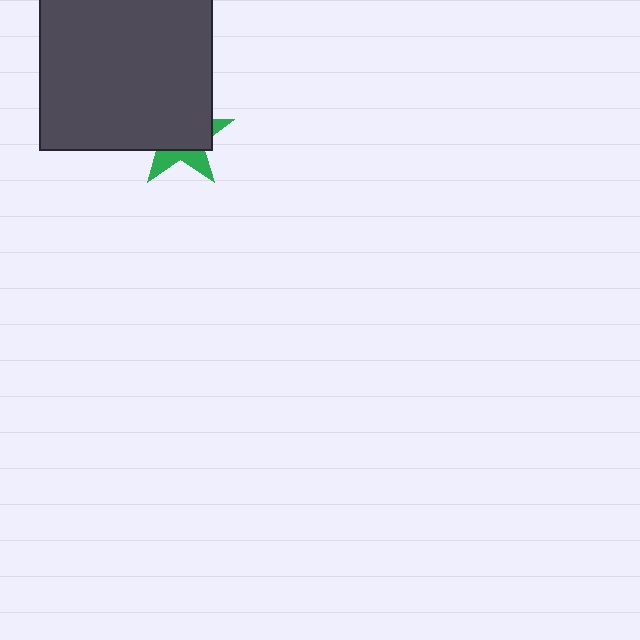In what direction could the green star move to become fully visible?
The green star could move toward the lower-right. That would shift it out from behind the dark gray rectangle entirely.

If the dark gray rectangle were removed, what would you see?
You would see the complete green star.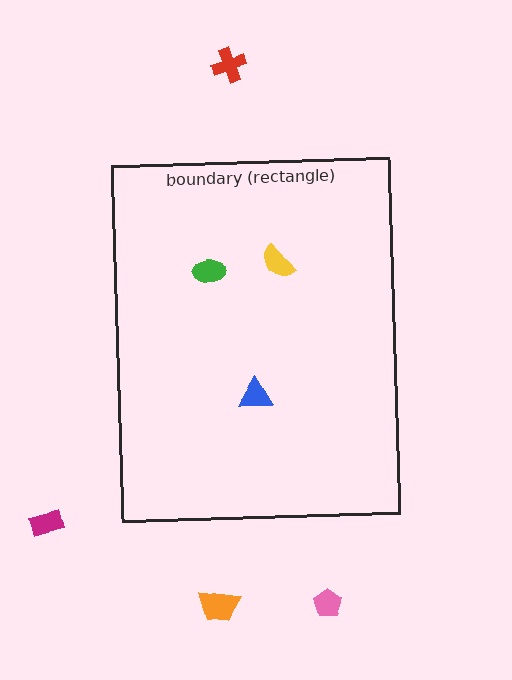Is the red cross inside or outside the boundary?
Outside.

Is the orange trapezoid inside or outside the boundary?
Outside.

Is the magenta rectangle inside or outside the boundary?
Outside.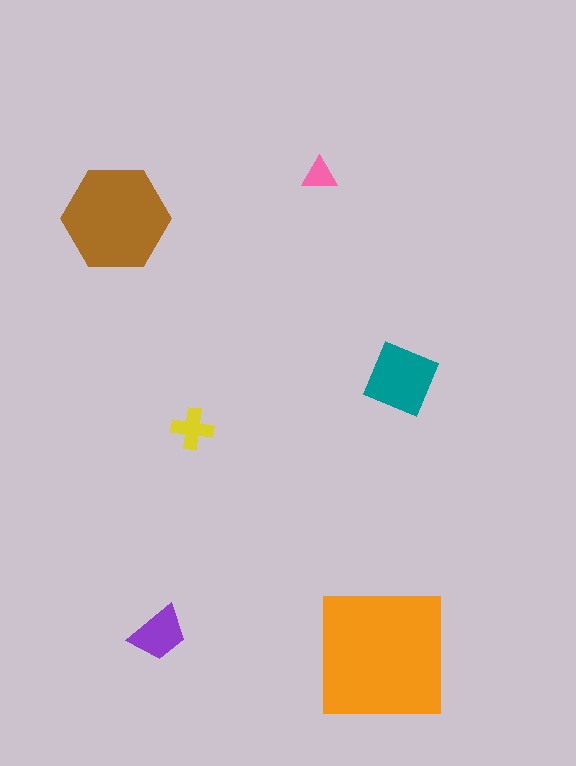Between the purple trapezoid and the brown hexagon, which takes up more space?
The brown hexagon.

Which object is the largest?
The orange square.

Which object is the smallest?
The pink triangle.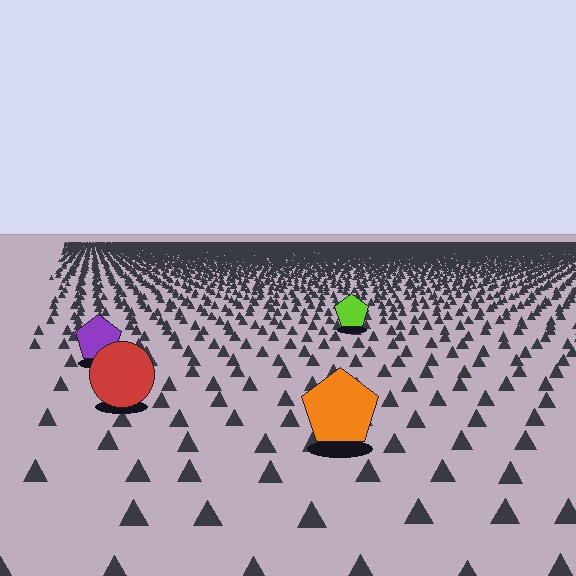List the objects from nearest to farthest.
From nearest to farthest: the orange pentagon, the red circle, the purple pentagon, the lime pentagon.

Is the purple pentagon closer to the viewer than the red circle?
No. The red circle is closer — you can tell from the texture gradient: the ground texture is coarser near it.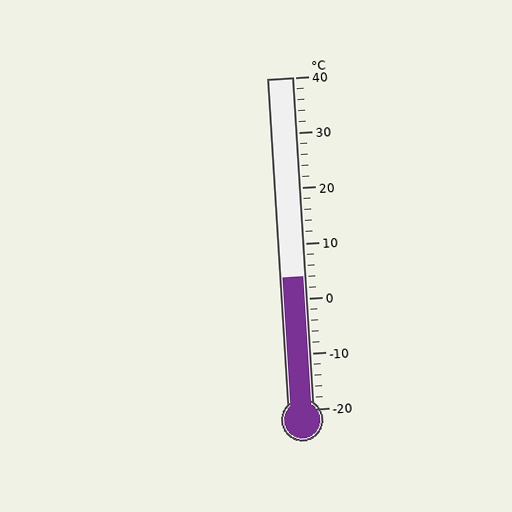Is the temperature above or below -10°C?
The temperature is above -10°C.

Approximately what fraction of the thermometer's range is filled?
The thermometer is filled to approximately 40% of its range.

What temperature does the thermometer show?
The thermometer shows approximately 4°C.